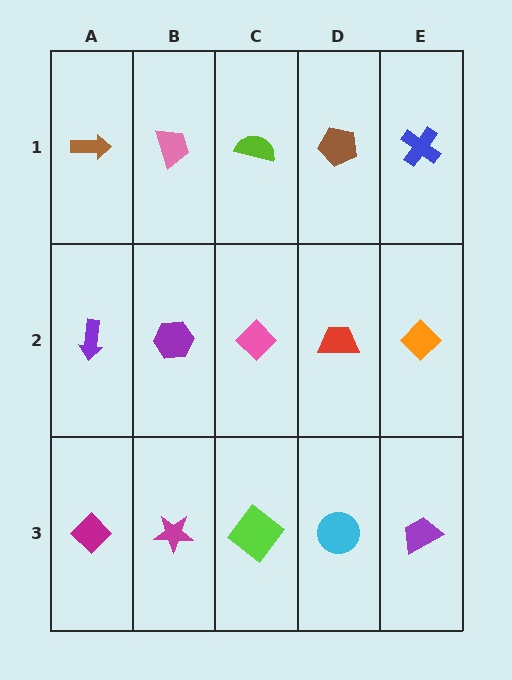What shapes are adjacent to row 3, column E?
An orange diamond (row 2, column E), a cyan circle (row 3, column D).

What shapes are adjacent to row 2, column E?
A blue cross (row 1, column E), a purple trapezoid (row 3, column E), a red trapezoid (row 2, column D).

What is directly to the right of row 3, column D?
A purple trapezoid.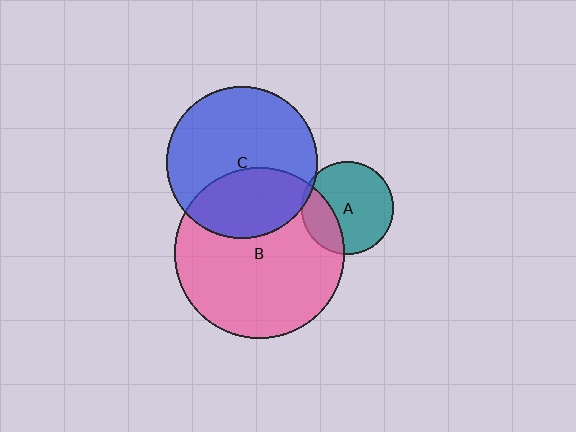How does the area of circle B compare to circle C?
Approximately 1.3 times.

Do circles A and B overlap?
Yes.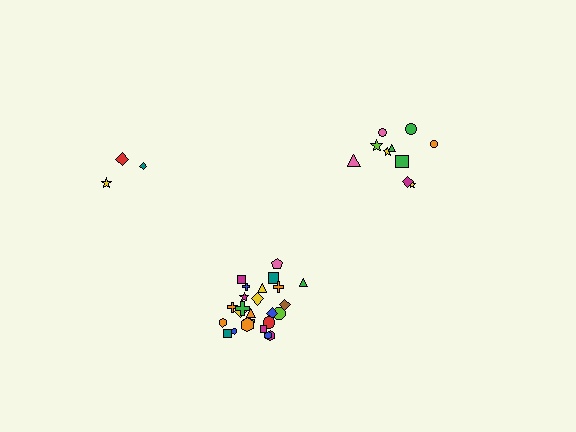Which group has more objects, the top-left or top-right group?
The top-right group.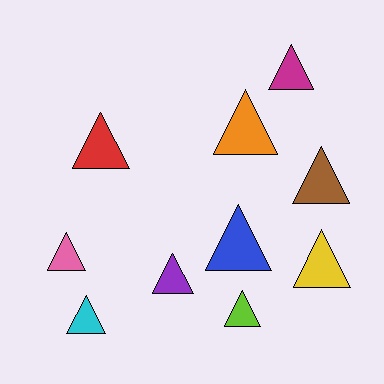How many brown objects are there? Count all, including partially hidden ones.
There is 1 brown object.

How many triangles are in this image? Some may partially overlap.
There are 10 triangles.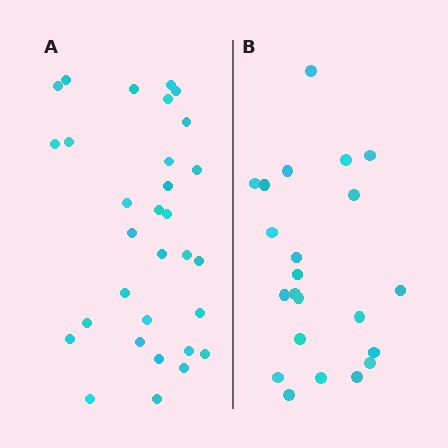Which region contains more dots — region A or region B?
Region A (the left region) has more dots.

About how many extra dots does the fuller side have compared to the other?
Region A has roughly 8 or so more dots than region B.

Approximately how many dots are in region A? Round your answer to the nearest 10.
About 30 dots. (The exact count is 31, which rounds to 30.)